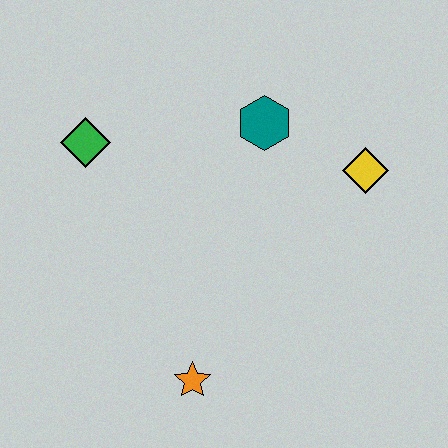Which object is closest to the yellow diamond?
The teal hexagon is closest to the yellow diamond.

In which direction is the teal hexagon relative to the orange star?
The teal hexagon is above the orange star.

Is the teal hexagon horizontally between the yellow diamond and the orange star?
Yes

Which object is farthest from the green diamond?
The yellow diamond is farthest from the green diamond.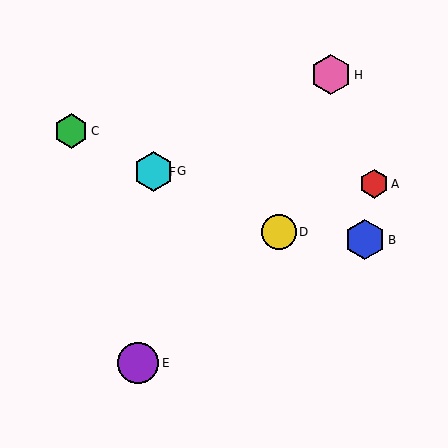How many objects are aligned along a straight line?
4 objects (C, D, F, G) are aligned along a straight line.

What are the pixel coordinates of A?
Object A is at (374, 184).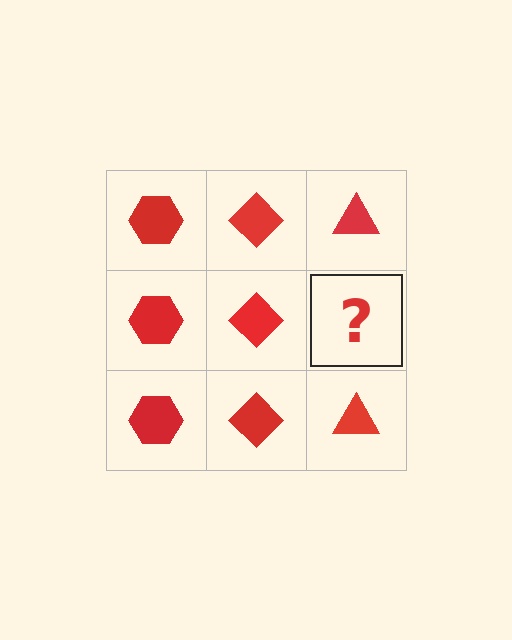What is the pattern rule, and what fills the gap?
The rule is that each column has a consistent shape. The gap should be filled with a red triangle.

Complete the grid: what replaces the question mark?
The question mark should be replaced with a red triangle.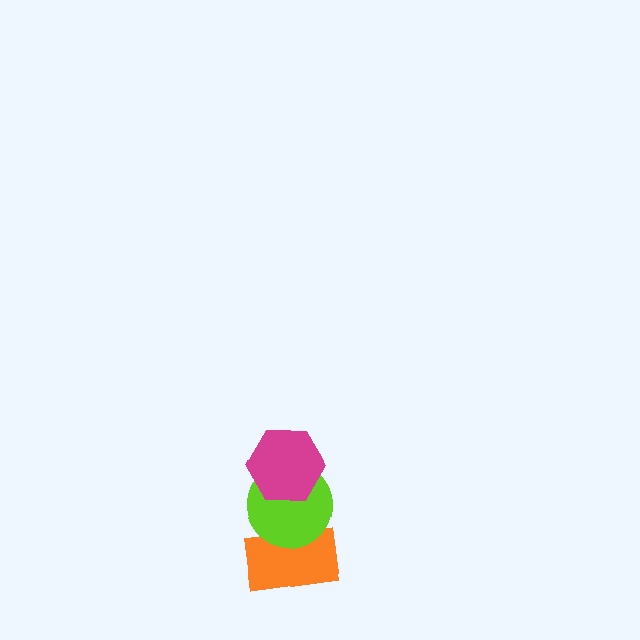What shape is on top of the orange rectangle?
The lime circle is on top of the orange rectangle.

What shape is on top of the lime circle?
The magenta hexagon is on top of the lime circle.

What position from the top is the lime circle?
The lime circle is 2nd from the top.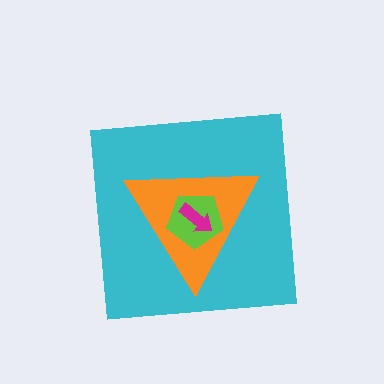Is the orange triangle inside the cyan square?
Yes.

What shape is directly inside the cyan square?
The orange triangle.